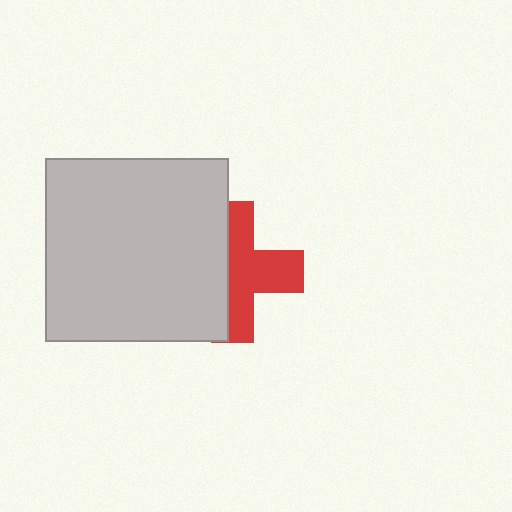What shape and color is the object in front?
The object in front is a light gray square.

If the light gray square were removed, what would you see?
You would see the complete red cross.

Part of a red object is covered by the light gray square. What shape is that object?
It is a cross.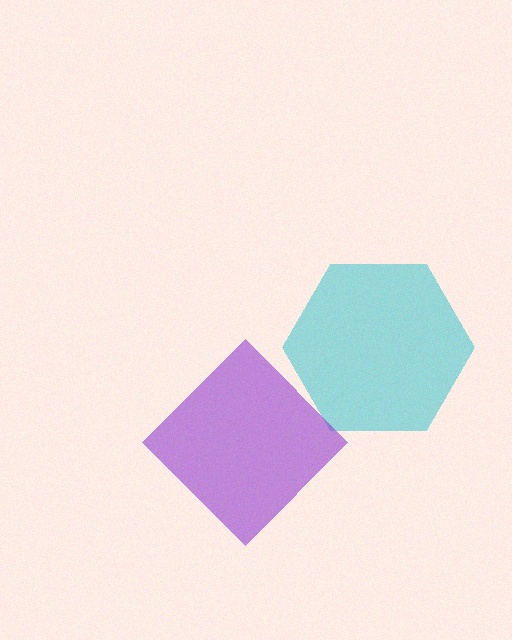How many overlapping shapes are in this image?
There are 2 overlapping shapes in the image.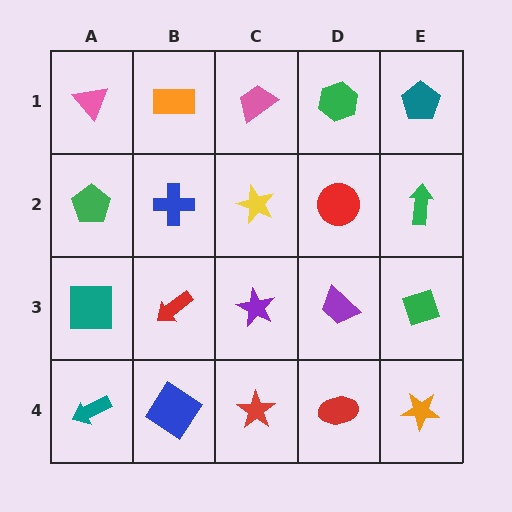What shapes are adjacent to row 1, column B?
A blue cross (row 2, column B), a pink triangle (row 1, column A), a pink trapezoid (row 1, column C).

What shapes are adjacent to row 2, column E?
A teal pentagon (row 1, column E), a green diamond (row 3, column E), a red circle (row 2, column D).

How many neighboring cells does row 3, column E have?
3.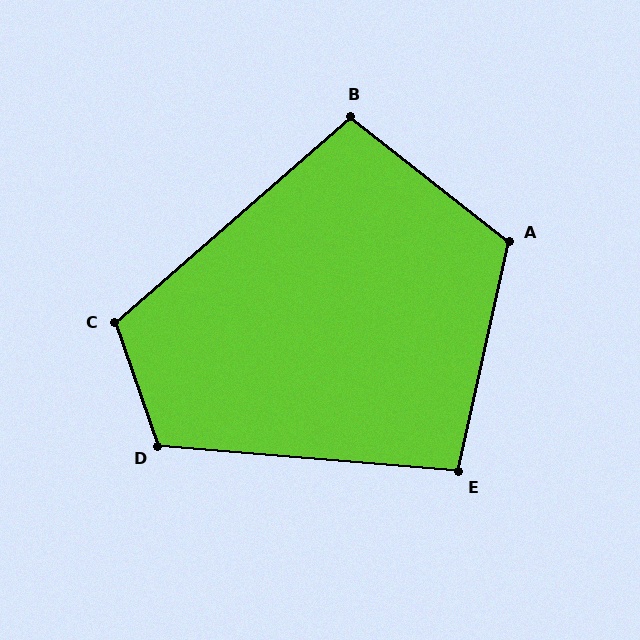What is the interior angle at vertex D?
Approximately 114 degrees (obtuse).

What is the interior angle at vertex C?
Approximately 112 degrees (obtuse).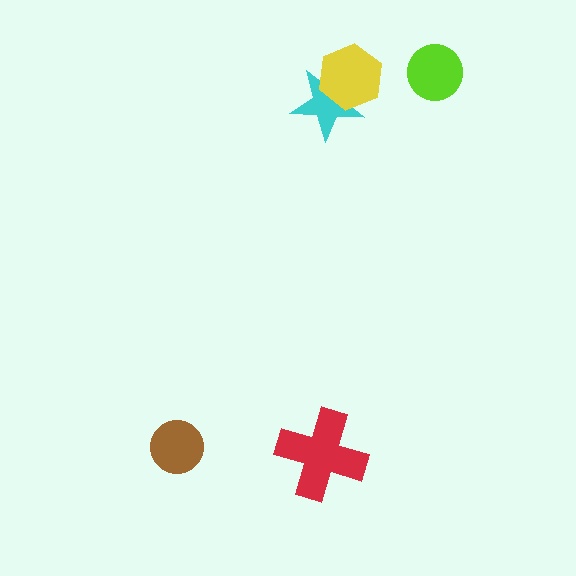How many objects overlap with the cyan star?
1 object overlaps with the cyan star.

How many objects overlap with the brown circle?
0 objects overlap with the brown circle.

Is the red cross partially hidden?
No, no other shape covers it.